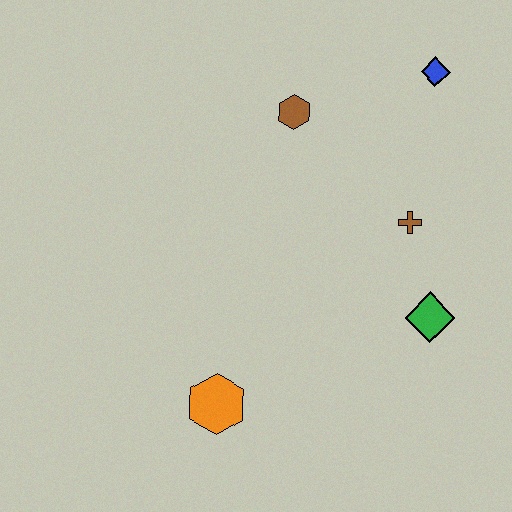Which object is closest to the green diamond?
The brown cross is closest to the green diamond.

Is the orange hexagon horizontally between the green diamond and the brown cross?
No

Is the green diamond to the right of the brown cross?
Yes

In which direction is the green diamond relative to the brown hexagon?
The green diamond is below the brown hexagon.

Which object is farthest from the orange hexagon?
The blue diamond is farthest from the orange hexagon.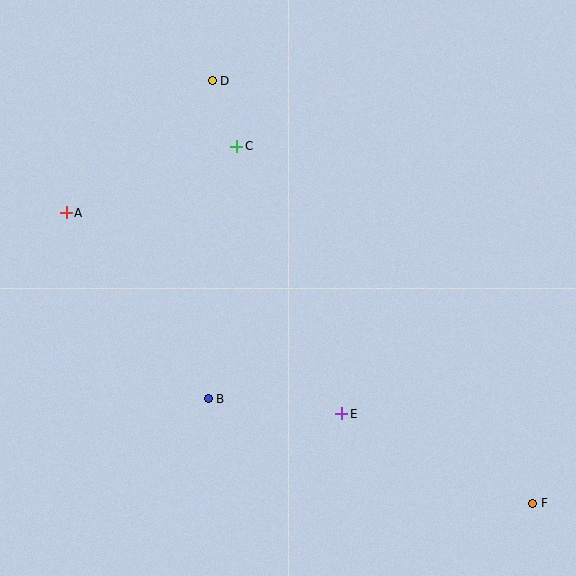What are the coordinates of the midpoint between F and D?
The midpoint between F and D is at (373, 292).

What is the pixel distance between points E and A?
The distance between E and A is 341 pixels.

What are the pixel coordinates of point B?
Point B is at (208, 399).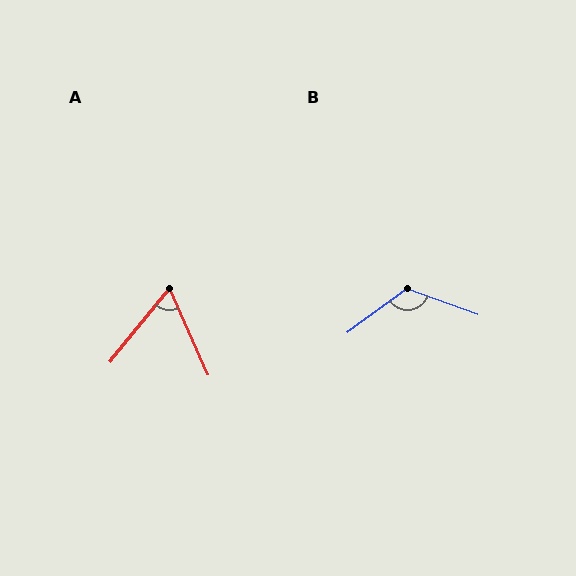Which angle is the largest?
B, at approximately 124 degrees.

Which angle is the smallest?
A, at approximately 63 degrees.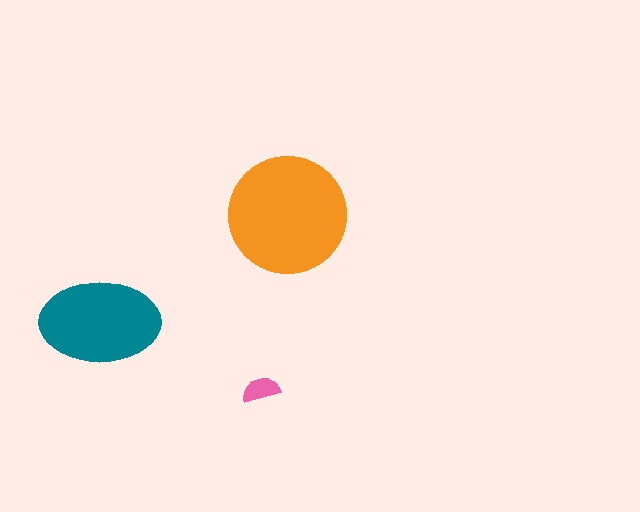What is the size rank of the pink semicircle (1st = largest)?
3rd.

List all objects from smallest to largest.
The pink semicircle, the teal ellipse, the orange circle.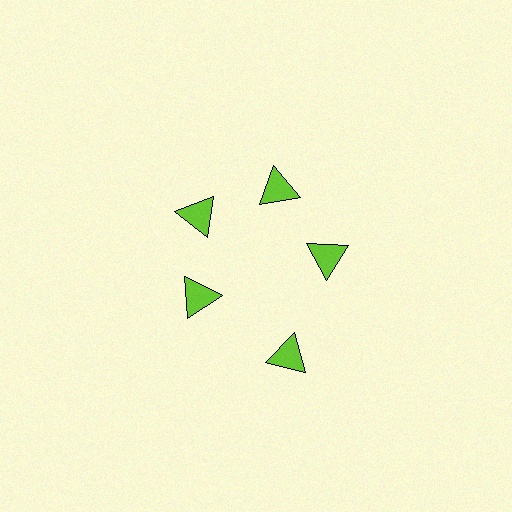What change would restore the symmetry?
The symmetry would be restored by moving it inward, back onto the ring so that all 5 triangles sit at equal angles and equal distance from the center.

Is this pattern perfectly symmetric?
No. The 5 lime triangles are arranged in a ring, but one element near the 5 o'clock position is pushed outward from the center, breaking the 5-fold rotational symmetry.